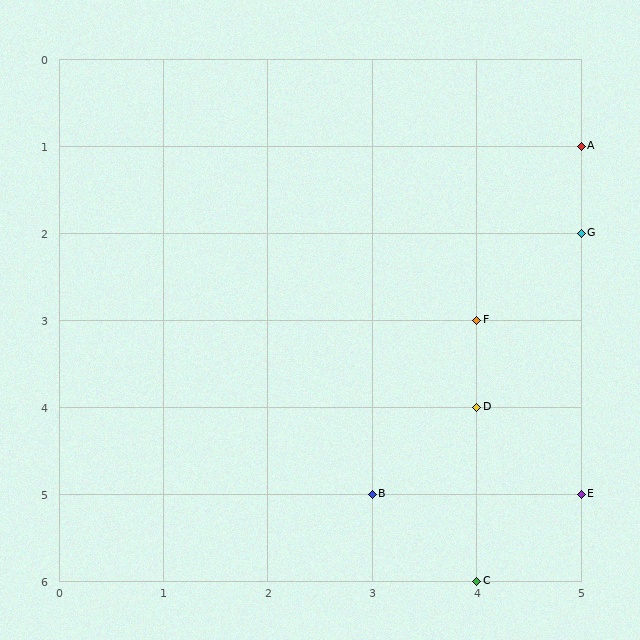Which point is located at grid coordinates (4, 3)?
Point F is at (4, 3).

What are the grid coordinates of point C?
Point C is at grid coordinates (4, 6).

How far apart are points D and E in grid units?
Points D and E are 1 column and 1 row apart (about 1.4 grid units diagonally).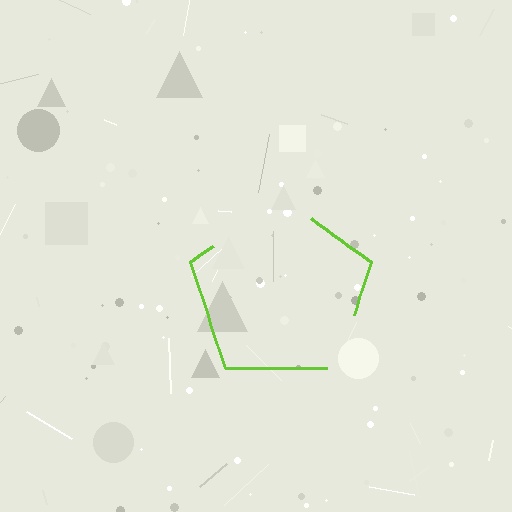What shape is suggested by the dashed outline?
The dashed outline suggests a pentagon.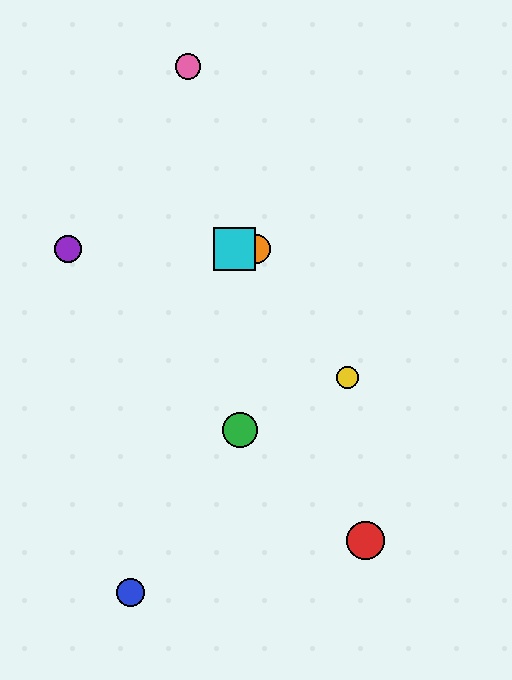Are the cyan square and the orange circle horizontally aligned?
Yes, both are at y≈249.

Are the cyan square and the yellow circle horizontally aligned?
No, the cyan square is at y≈249 and the yellow circle is at y≈378.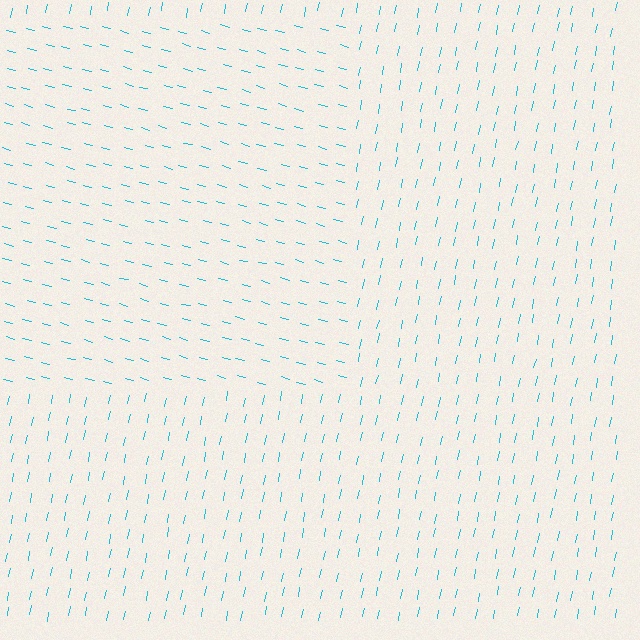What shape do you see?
I see a rectangle.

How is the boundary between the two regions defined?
The boundary is defined purely by a change in line orientation (approximately 86 degrees difference). All lines are the same color and thickness.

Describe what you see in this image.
The image is filled with small cyan line segments. A rectangle region in the image has lines oriented differently from the surrounding lines, creating a visible texture boundary.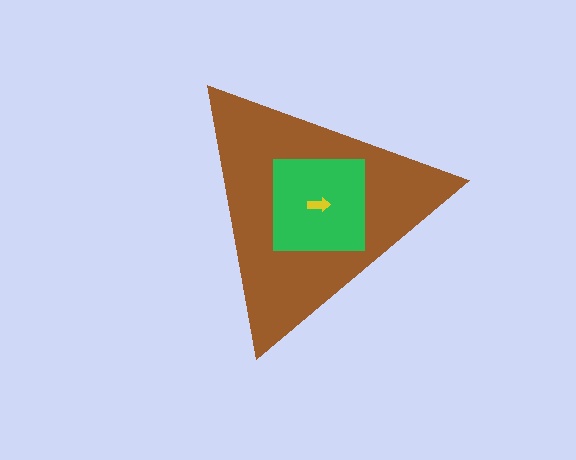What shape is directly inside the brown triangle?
The green square.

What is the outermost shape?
The brown triangle.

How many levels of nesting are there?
3.